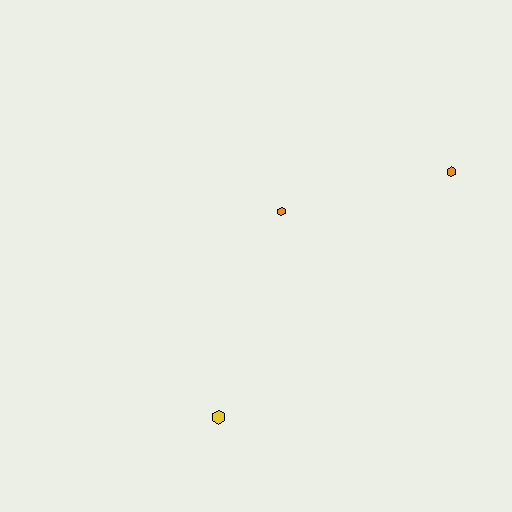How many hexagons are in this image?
There are 3 hexagons.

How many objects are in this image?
There are 3 objects.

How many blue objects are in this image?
There are no blue objects.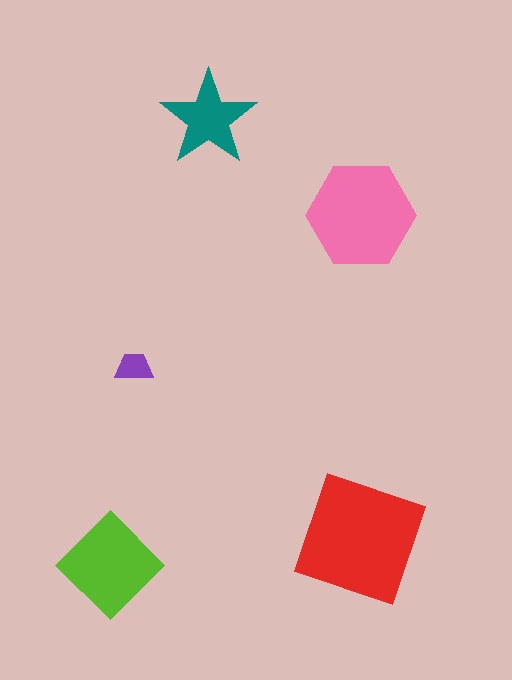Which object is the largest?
The red square.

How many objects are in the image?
There are 5 objects in the image.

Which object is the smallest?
The purple trapezoid.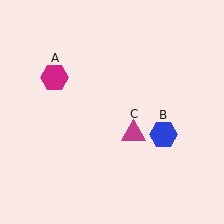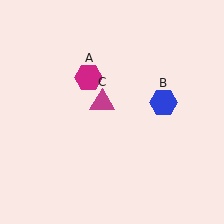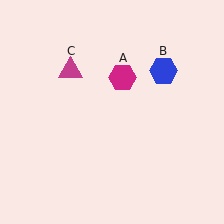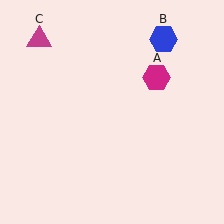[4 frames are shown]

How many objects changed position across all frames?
3 objects changed position: magenta hexagon (object A), blue hexagon (object B), magenta triangle (object C).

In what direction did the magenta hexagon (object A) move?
The magenta hexagon (object A) moved right.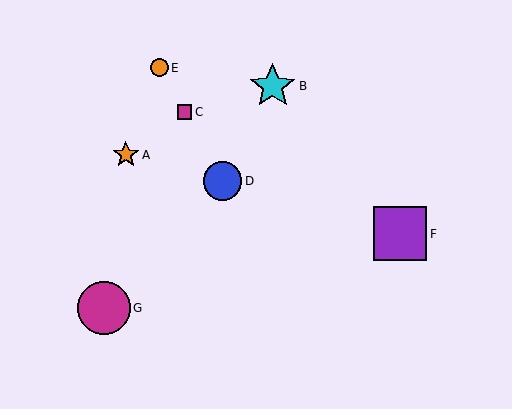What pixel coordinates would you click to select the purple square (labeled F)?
Click at (400, 234) to select the purple square F.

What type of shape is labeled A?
Shape A is an orange star.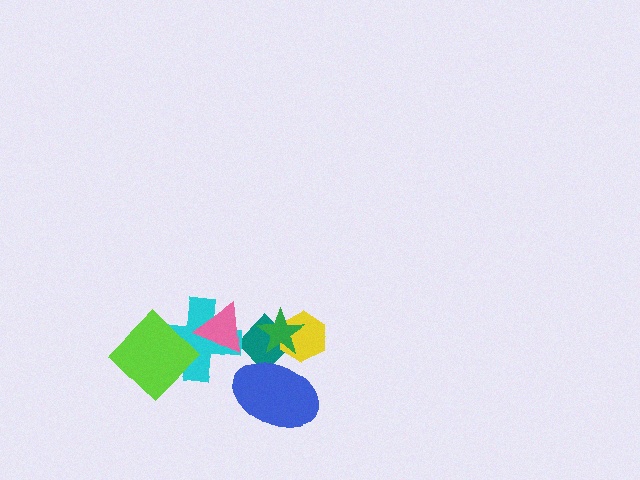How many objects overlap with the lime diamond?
1 object overlaps with the lime diamond.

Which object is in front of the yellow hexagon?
The green star is in front of the yellow hexagon.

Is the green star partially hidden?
Yes, it is partially covered by another shape.